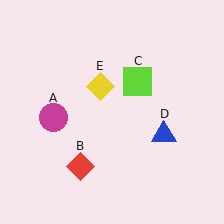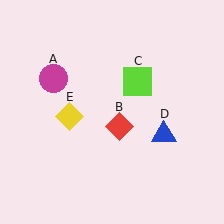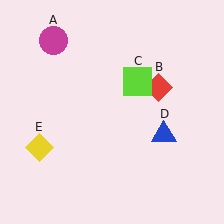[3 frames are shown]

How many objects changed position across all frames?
3 objects changed position: magenta circle (object A), red diamond (object B), yellow diamond (object E).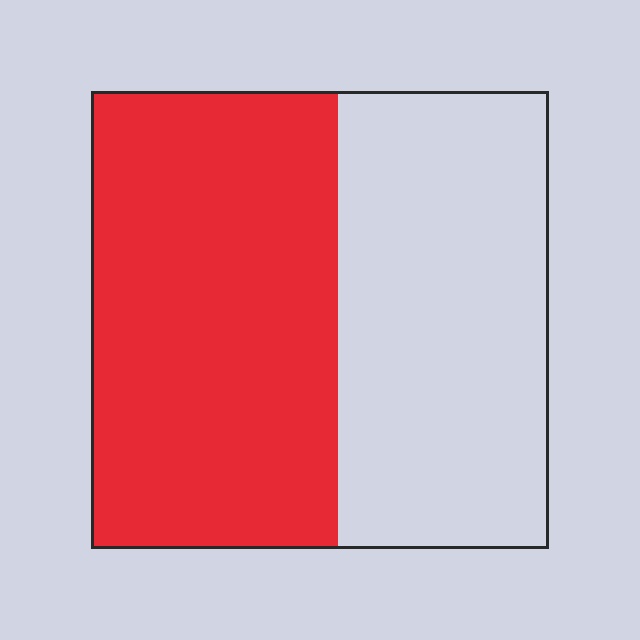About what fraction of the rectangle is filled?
About one half (1/2).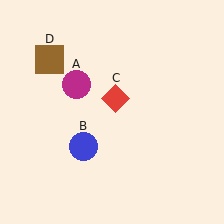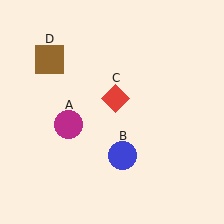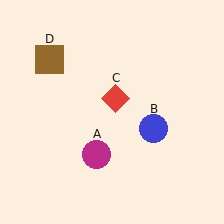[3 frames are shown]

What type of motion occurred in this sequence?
The magenta circle (object A), blue circle (object B) rotated counterclockwise around the center of the scene.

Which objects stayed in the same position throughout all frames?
Red diamond (object C) and brown square (object D) remained stationary.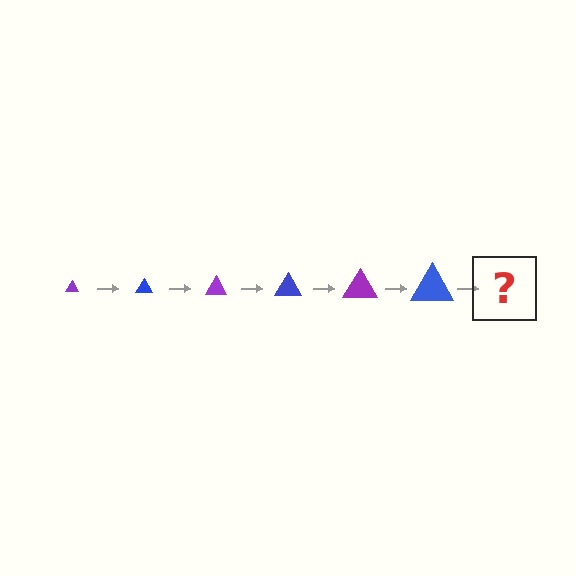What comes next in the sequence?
The next element should be a purple triangle, larger than the previous one.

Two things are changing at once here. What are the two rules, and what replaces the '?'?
The two rules are that the triangle grows larger each step and the color cycles through purple and blue. The '?' should be a purple triangle, larger than the previous one.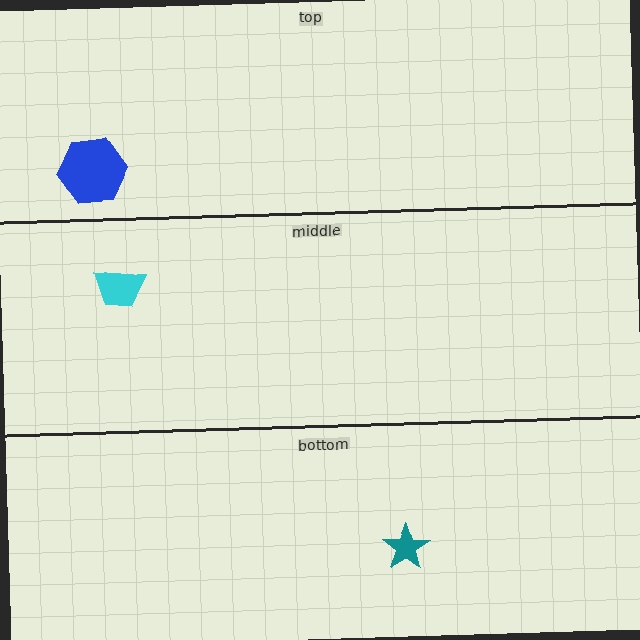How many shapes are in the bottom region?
1.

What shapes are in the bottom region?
The teal star.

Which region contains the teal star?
The bottom region.